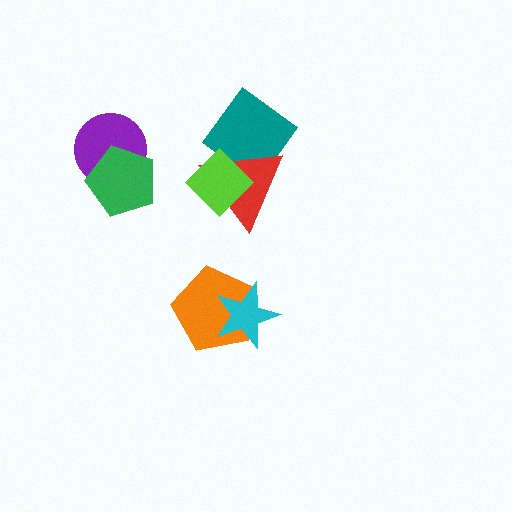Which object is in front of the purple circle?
The green pentagon is in front of the purple circle.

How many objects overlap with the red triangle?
2 objects overlap with the red triangle.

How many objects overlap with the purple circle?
1 object overlaps with the purple circle.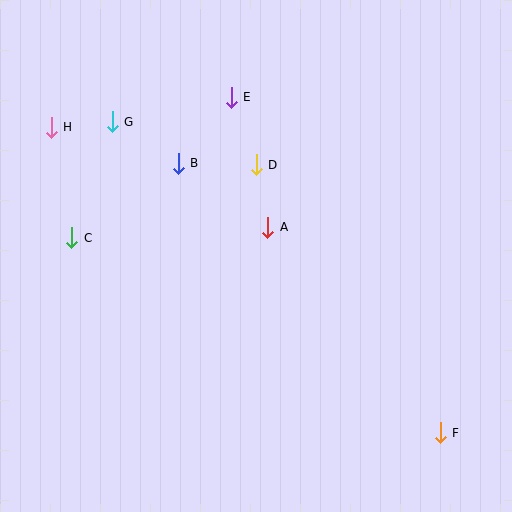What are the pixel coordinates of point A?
Point A is at (268, 227).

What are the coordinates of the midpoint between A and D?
The midpoint between A and D is at (262, 196).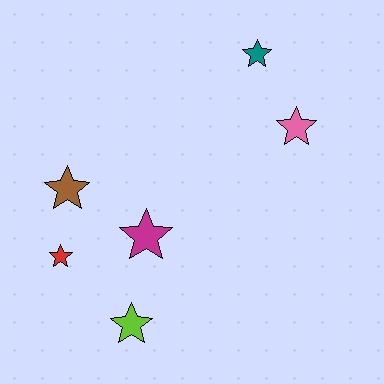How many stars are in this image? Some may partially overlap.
There are 6 stars.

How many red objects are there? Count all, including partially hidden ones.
There is 1 red object.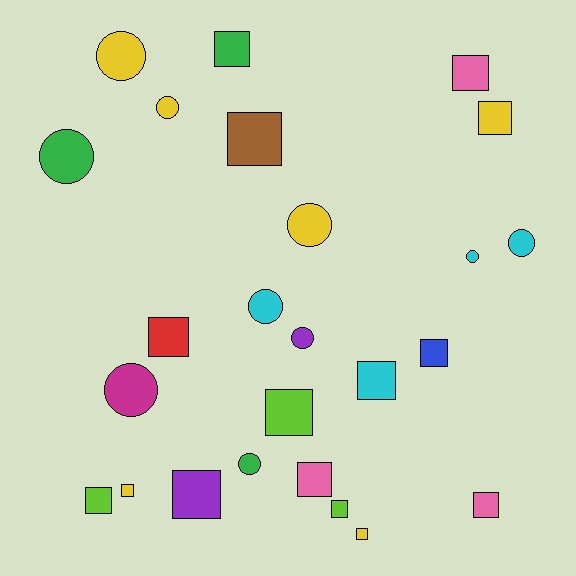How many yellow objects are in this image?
There are 6 yellow objects.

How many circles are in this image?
There are 10 circles.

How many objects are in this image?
There are 25 objects.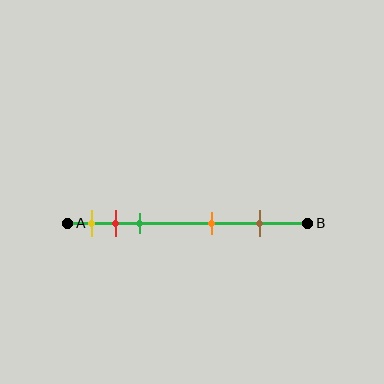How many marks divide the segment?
There are 5 marks dividing the segment.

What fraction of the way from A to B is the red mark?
The red mark is approximately 20% (0.2) of the way from A to B.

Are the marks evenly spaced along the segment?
No, the marks are not evenly spaced.